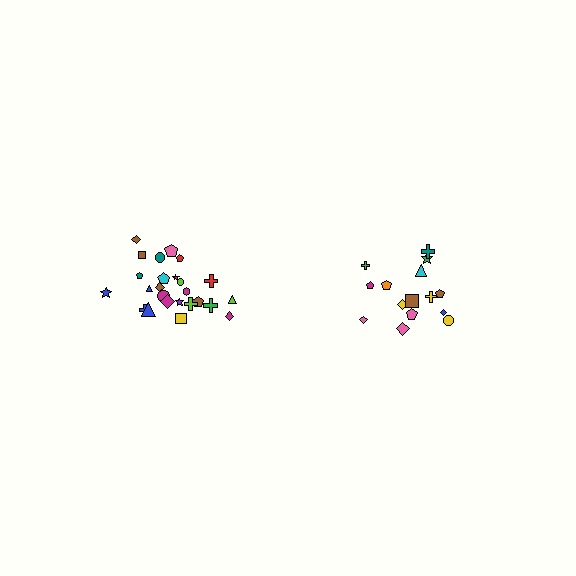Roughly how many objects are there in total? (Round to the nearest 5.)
Roughly 40 objects in total.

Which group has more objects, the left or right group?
The left group.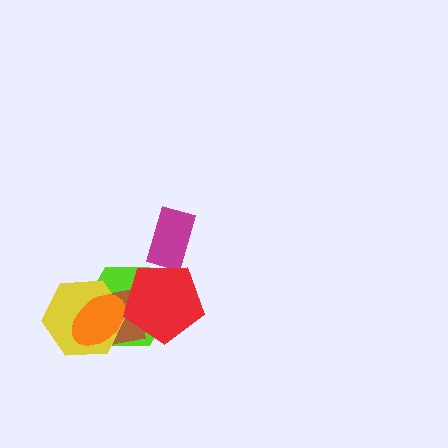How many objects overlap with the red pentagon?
3 objects overlap with the red pentagon.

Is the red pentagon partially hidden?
No, no other shape covers it.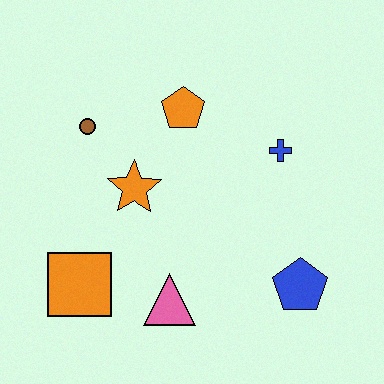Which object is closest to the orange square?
The pink triangle is closest to the orange square.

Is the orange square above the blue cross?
No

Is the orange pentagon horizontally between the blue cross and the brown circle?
Yes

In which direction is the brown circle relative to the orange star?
The brown circle is above the orange star.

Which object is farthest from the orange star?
The blue pentagon is farthest from the orange star.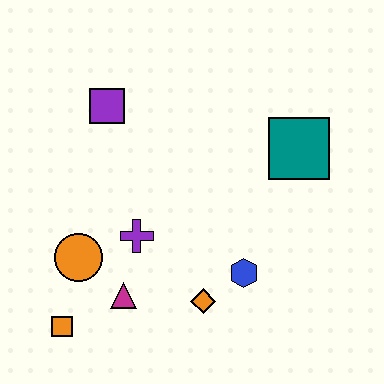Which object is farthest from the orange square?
The teal square is farthest from the orange square.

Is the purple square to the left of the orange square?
No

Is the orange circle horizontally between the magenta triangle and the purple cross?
No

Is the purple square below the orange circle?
No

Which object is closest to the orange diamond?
The blue hexagon is closest to the orange diamond.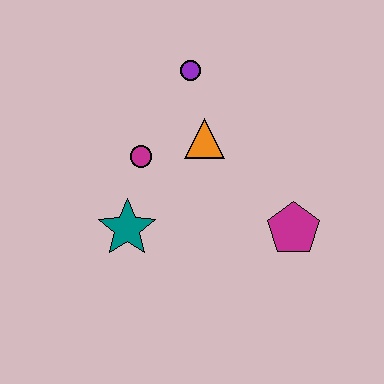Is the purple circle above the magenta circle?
Yes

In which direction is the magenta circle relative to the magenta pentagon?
The magenta circle is to the left of the magenta pentagon.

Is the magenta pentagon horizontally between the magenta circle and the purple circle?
No